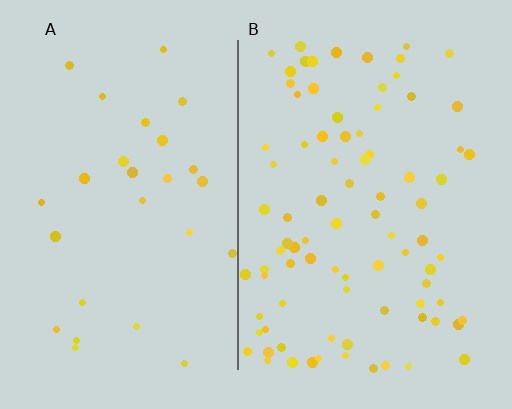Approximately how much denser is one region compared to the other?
Approximately 3.1× — region B over region A.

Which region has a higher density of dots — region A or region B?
B (the right).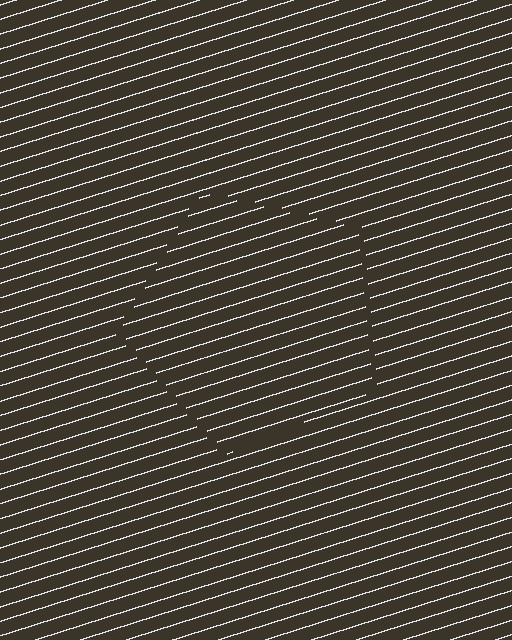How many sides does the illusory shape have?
5 sides — the line-ends trace a pentagon.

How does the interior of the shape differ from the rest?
The interior of the shape contains the same grating, shifted by half a period — the contour is defined by the phase discontinuity where line-ends from the inner and outer gratings abut.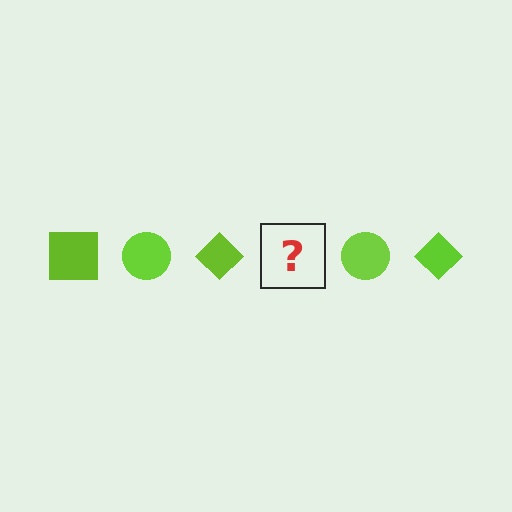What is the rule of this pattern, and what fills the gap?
The rule is that the pattern cycles through square, circle, diamond shapes in lime. The gap should be filled with a lime square.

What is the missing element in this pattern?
The missing element is a lime square.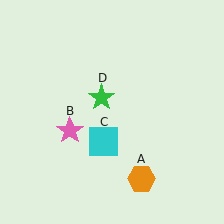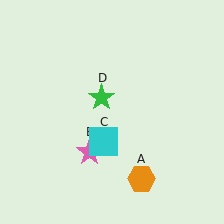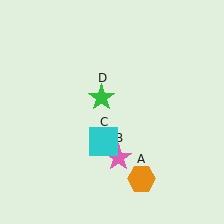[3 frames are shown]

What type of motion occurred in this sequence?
The pink star (object B) rotated counterclockwise around the center of the scene.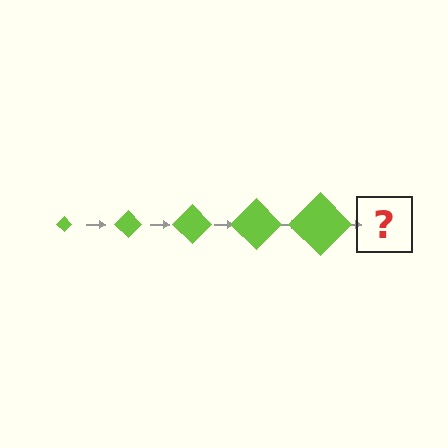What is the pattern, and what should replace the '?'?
The pattern is that the diamond gets progressively larger each step. The '?' should be a lime diamond, larger than the previous one.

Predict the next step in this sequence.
The next step is a lime diamond, larger than the previous one.